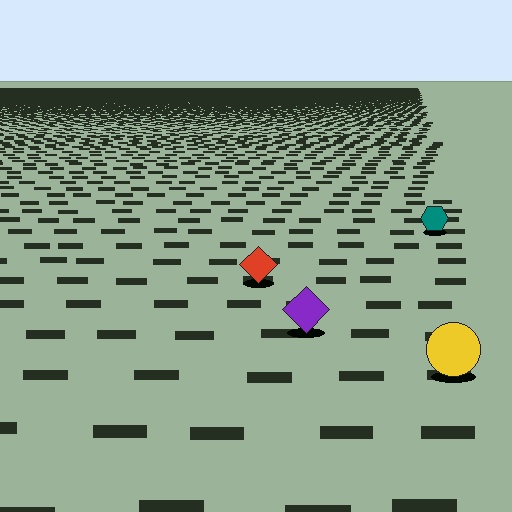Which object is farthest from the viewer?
The teal hexagon is farthest from the viewer. It appears smaller and the ground texture around it is denser.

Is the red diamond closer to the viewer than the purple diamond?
No. The purple diamond is closer — you can tell from the texture gradient: the ground texture is coarser near it.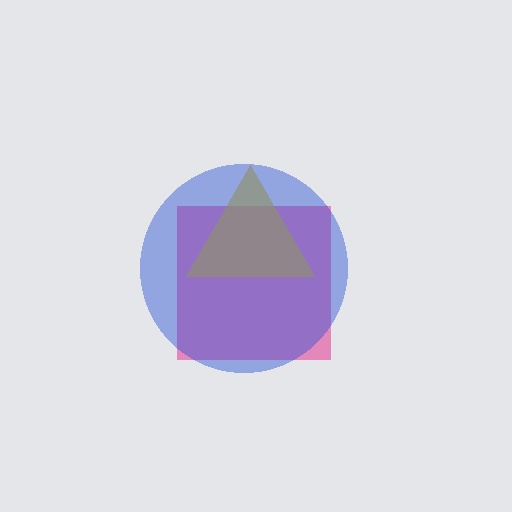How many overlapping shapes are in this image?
There are 3 overlapping shapes in the image.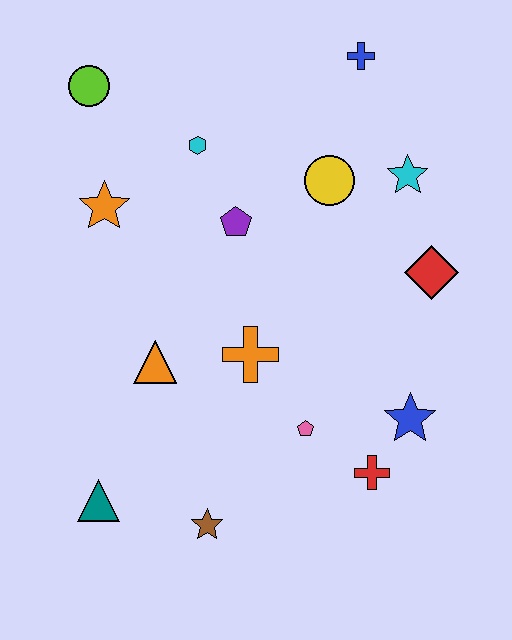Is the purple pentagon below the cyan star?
Yes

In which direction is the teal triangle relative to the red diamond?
The teal triangle is to the left of the red diamond.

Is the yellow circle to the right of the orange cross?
Yes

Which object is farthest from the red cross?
The lime circle is farthest from the red cross.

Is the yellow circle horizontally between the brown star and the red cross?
Yes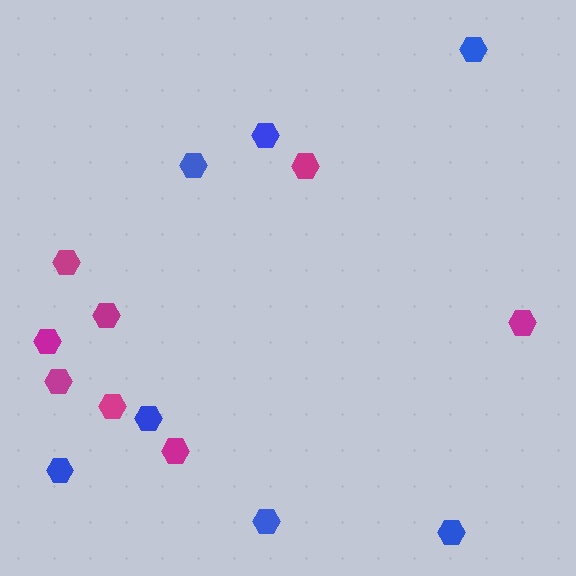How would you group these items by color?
There are 2 groups: one group of blue hexagons (7) and one group of magenta hexagons (8).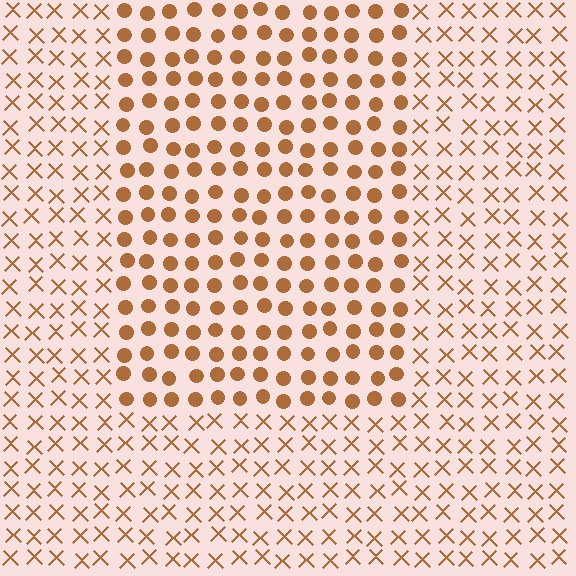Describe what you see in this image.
The image is filled with small brown elements arranged in a uniform grid. A rectangle-shaped region contains circles, while the surrounding area contains X marks. The boundary is defined purely by the change in element shape.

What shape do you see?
I see a rectangle.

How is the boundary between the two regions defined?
The boundary is defined by a change in element shape: circles inside vs. X marks outside. All elements share the same color and spacing.